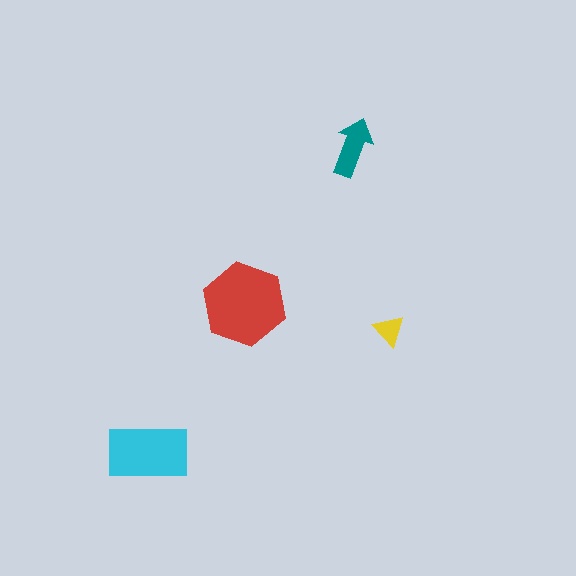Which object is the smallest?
The yellow triangle.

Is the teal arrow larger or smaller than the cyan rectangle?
Smaller.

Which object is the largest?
The red hexagon.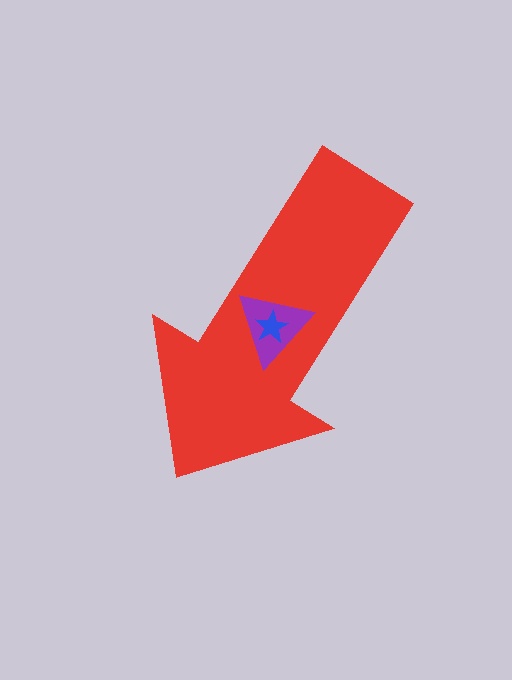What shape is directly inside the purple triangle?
The blue star.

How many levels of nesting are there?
3.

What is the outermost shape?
The red arrow.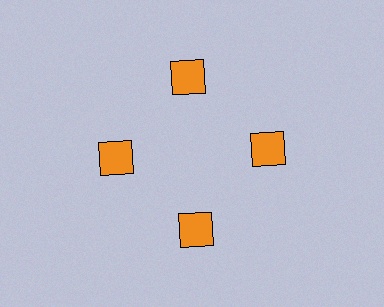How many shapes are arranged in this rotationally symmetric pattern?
There are 4 shapes, arranged in 4 groups of 1.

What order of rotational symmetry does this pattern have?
This pattern has 4-fold rotational symmetry.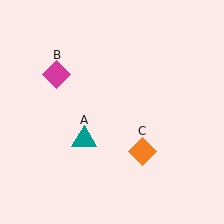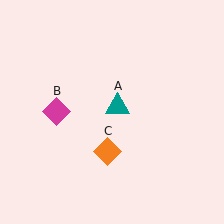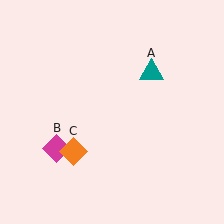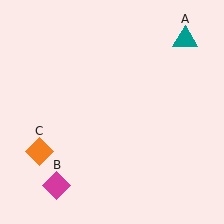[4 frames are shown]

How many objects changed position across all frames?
3 objects changed position: teal triangle (object A), magenta diamond (object B), orange diamond (object C).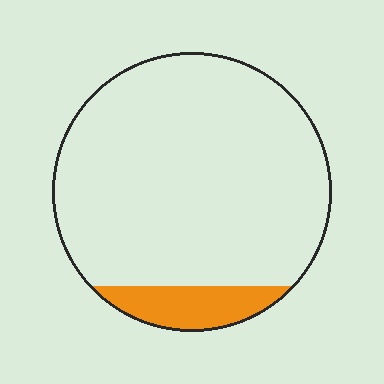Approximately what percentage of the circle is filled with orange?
Approximately 10%.